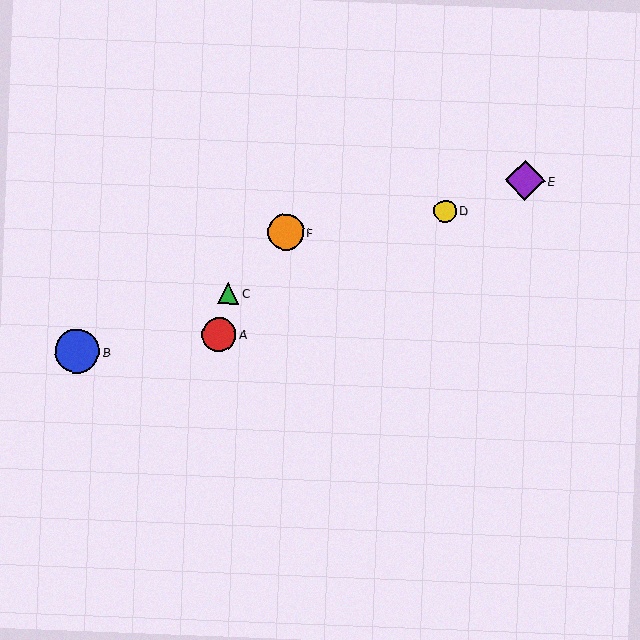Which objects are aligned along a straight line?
Objects B, C, D, E are aligned along a straight line.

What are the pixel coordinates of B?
Object B is at (77, 351).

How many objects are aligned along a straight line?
4 objects (B, C, D, E) are aligned along a straight line.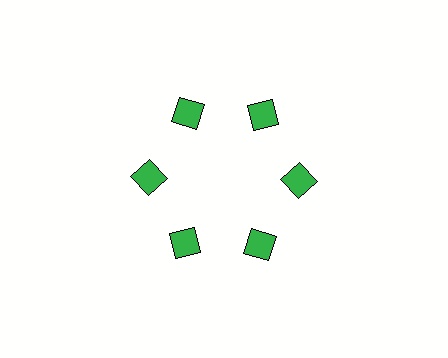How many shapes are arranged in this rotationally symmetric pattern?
There are 6 shapes, arranged in 6 groups of 1.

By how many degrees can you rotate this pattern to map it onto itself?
The pattern maps onto itself every 60 degrees of rotation.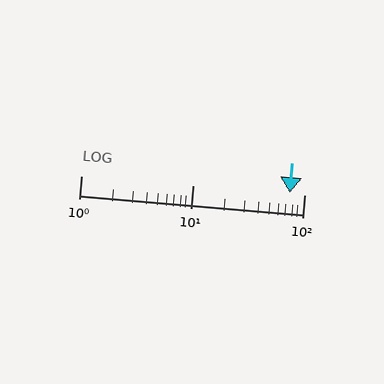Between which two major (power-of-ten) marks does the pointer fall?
The pointer is between 10 and 100.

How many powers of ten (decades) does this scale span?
The scale spans 2 decades, from 1 to 100.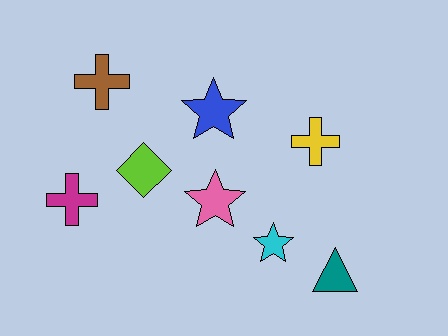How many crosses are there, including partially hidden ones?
There are 3 crosses.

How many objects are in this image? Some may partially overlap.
There are 8 objects.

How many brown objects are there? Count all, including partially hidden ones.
There is 1 brown object.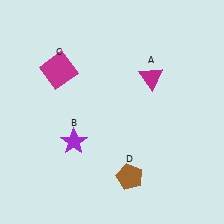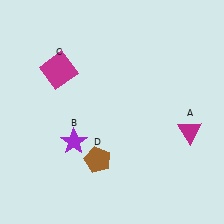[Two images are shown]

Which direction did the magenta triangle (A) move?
The magenta triangle (A) moved down.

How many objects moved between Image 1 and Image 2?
2 objects moved between the two images.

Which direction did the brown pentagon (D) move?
The brown pentagon (D) moved left.